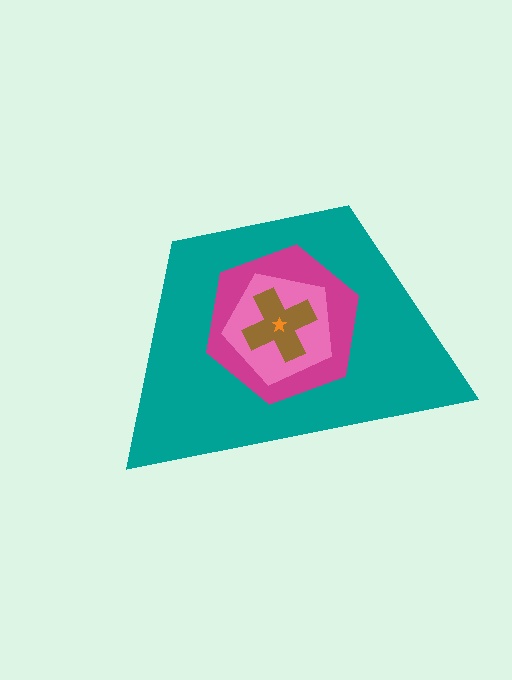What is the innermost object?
The orange star.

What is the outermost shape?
The teal trapezoid.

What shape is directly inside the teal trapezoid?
The magenta hexagon.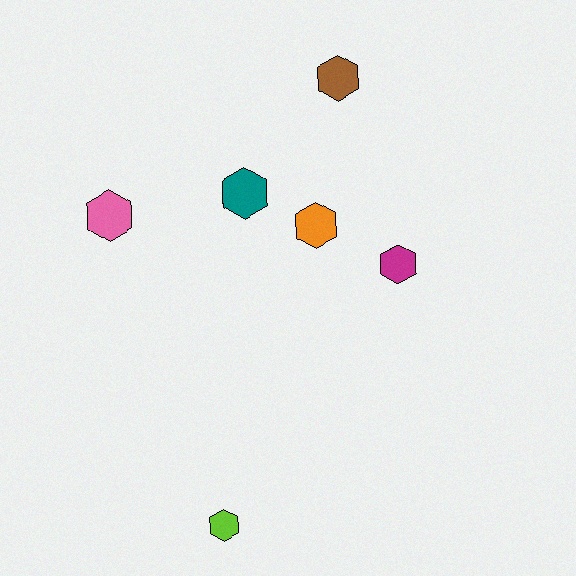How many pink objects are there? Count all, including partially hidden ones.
There is 1 pink object.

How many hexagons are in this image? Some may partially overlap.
There are 6 hexagons.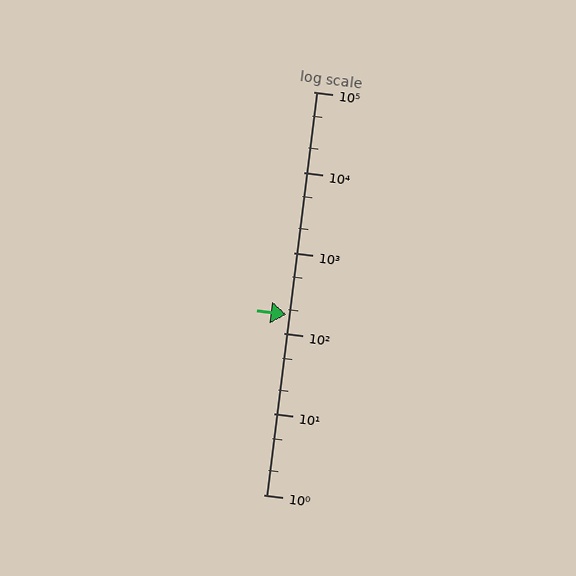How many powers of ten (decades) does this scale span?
The scale spans 5 decades, from 1 to 100000.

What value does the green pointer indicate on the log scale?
The pointer indicates approximately 170.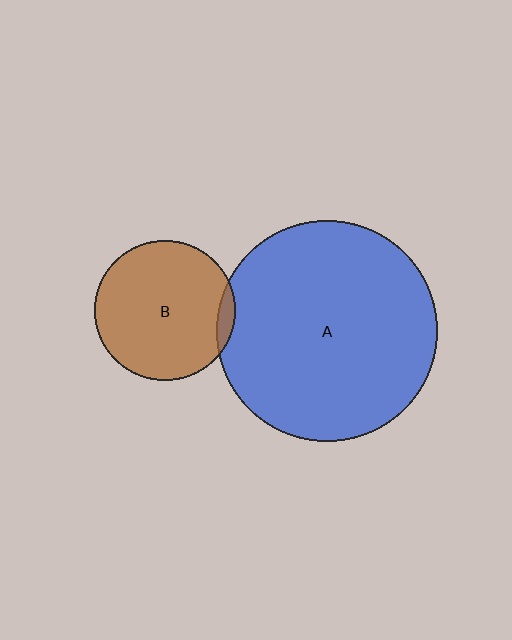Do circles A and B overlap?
Yes.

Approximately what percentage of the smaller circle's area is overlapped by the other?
Approximately 5%.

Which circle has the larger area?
Circle A (blue).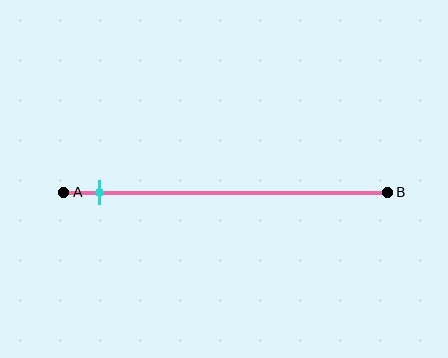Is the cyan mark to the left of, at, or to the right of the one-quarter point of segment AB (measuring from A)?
The cyan mark is to the left of the one-quarter point of segment AB.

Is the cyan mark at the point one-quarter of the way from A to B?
No, the mark is at about 10% from A, not at the 25% one-quarter point.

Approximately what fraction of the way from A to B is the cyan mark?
The cyan mark is approximately 10% of the way from A to B.